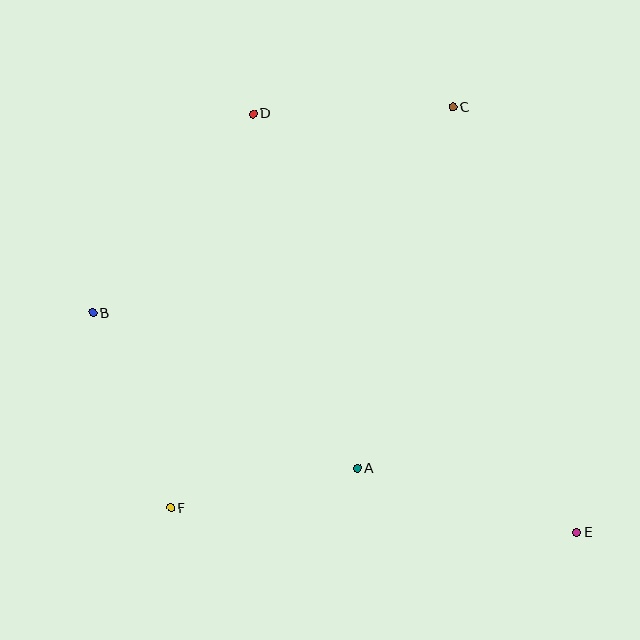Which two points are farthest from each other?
Points B and E are farthest from each other.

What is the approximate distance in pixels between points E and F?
The distance between E and F is approximately 406 pixels.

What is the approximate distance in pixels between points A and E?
The distance between A and E is approximately 228 pixels.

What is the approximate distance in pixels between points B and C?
The distance between B and C is approximately 415 pixels.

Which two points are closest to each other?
Points A and F are closest to each other.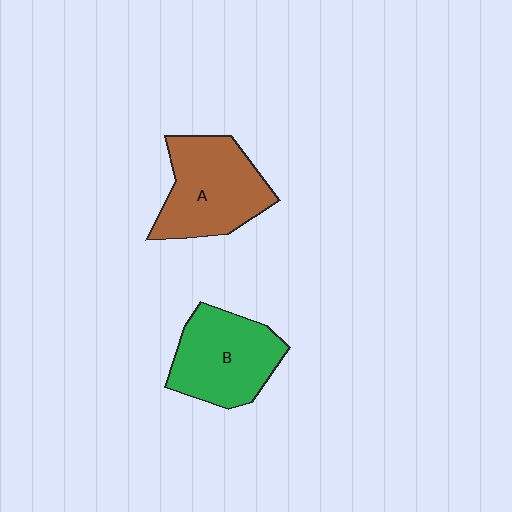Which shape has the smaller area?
Shape B (green).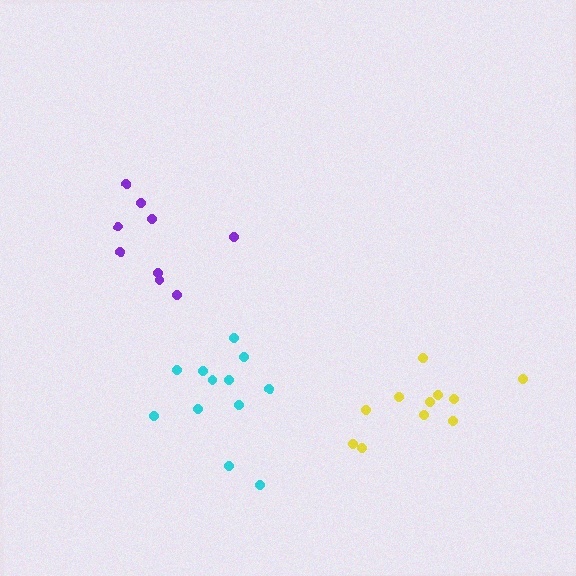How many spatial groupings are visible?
There are 3 spatial groupings.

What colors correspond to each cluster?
The clusters are colored: cyan, purple, yellow.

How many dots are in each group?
Group 1: 12 dots, Group 2: 9 dots, Group 3: 11 dots (32 total).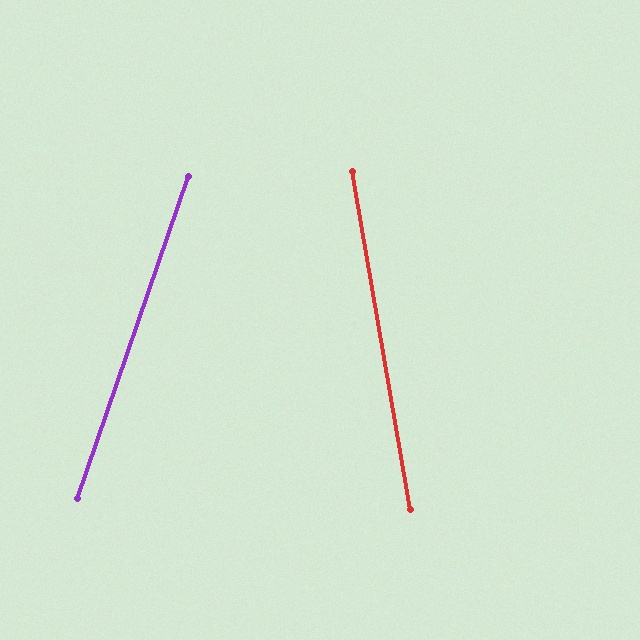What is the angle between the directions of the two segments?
Approximately 29 degrees.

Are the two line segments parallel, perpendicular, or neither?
Neither parallel nor perpendicular — they differ by about 29°.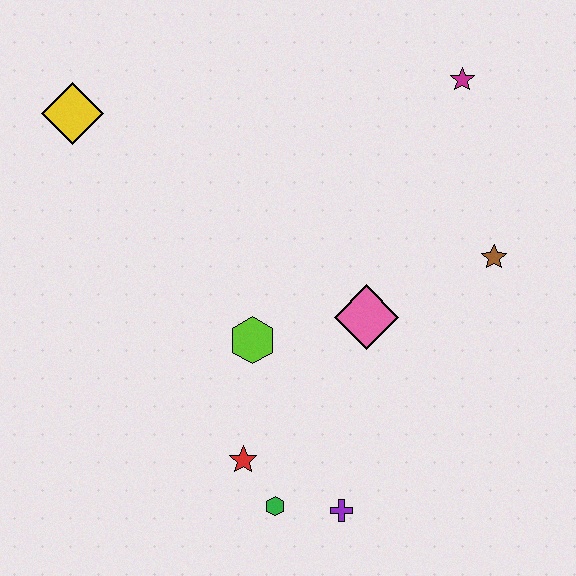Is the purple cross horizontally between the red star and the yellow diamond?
No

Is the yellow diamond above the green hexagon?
Yes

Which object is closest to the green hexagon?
The red star is closest to the green hexagon.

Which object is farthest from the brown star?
The yellow diamond is farthest from the brown star.